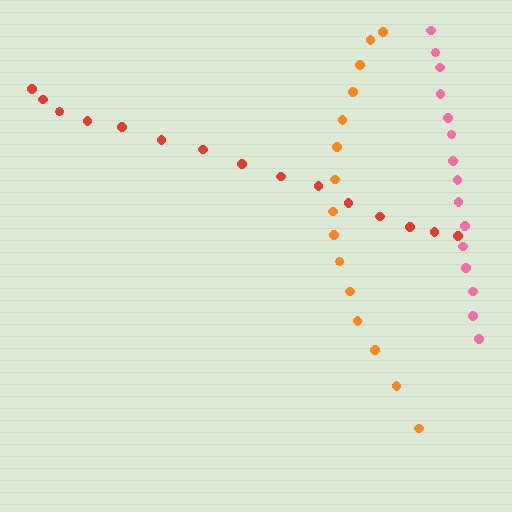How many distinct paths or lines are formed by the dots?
There are 3 distinct paths.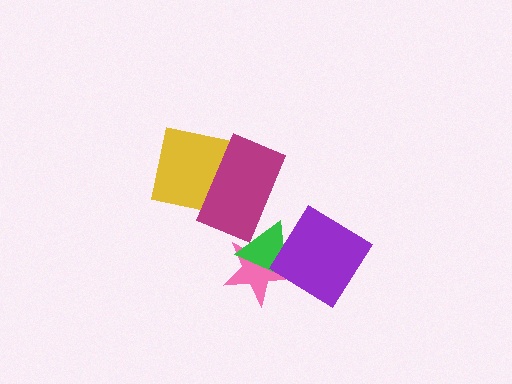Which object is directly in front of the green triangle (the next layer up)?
The magenta rectangle is directly in front of the green triangle.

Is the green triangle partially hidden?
Yes, it is partially covered by another shape.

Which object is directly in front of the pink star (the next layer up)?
The green triangle is directly in front of the pink star.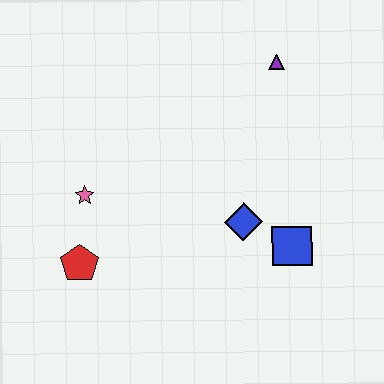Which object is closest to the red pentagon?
The pink star is closest to the red pentagon.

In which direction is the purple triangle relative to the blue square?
The purple triangle is above the blue square.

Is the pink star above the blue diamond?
Yes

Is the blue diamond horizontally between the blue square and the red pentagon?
Yes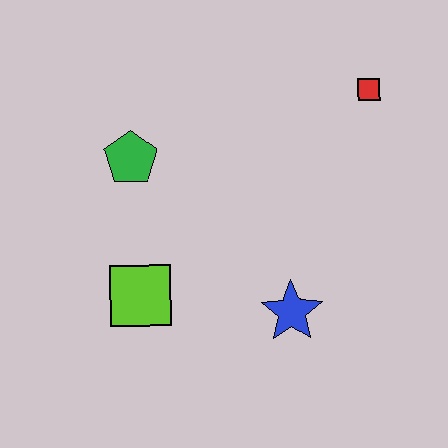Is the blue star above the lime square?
No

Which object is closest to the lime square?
The green pentagon is closest to the lime square.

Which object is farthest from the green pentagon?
The red square is farthest from the green pentagon.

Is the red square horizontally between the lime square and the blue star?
No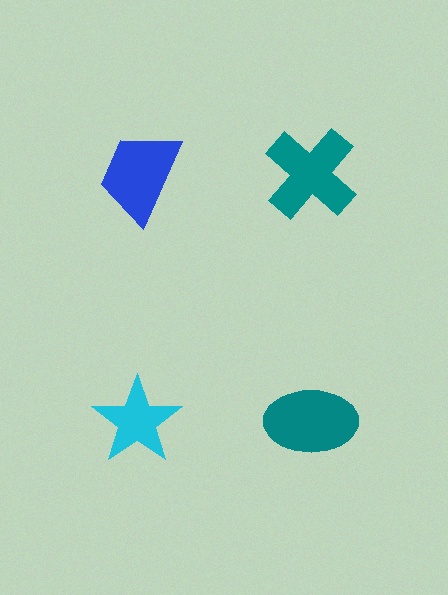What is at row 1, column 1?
A blue trapezoid.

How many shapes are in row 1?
2 shapes.